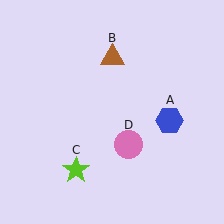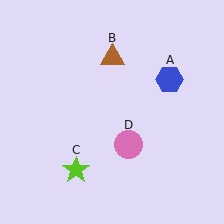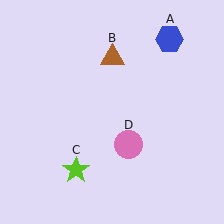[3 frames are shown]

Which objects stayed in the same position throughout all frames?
Brown triangle (object B) and lime star (object C) and pink circle (object D) remained stationary.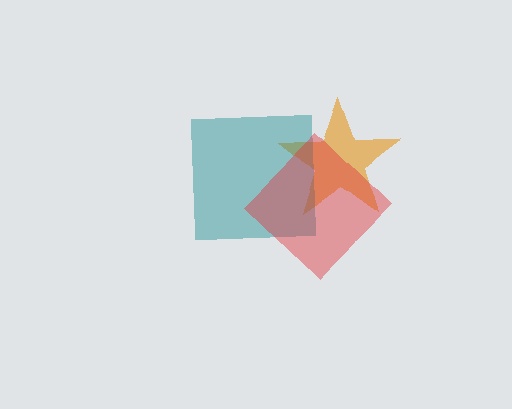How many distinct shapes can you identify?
There are 3 distinct shapes: an orange star, a teal square, a red diamond.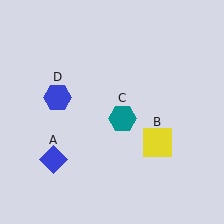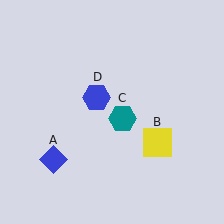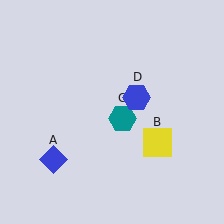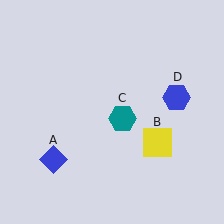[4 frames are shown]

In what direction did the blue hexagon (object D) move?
The blue hexagon (object D) moved right.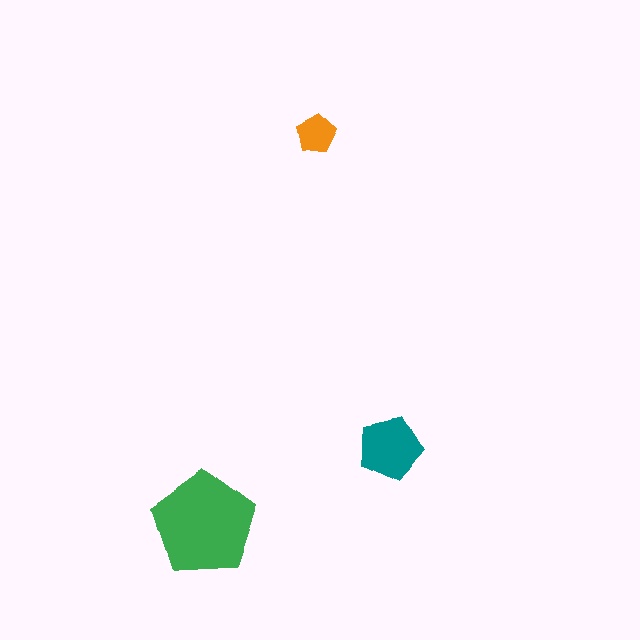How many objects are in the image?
There are 3 objects in the image.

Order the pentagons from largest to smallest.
the green one, the teal one, the orange one.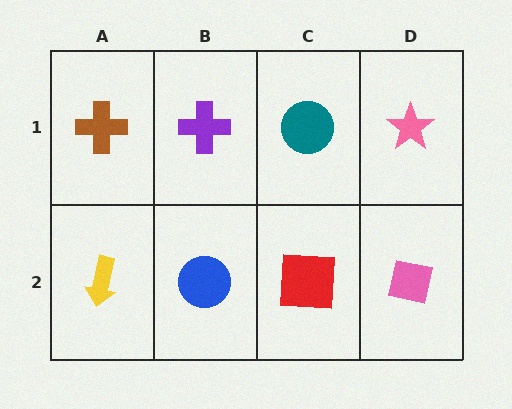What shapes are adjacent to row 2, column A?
A brown cross (row 1, column A), a blue circle (row 2, column B).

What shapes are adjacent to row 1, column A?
A yellow arrow (row 2, column A), a purple cross (row 1, column B).